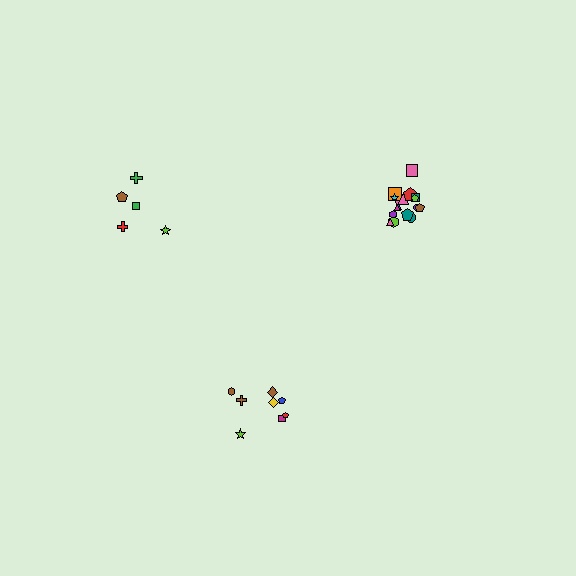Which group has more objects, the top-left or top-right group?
The top-right group.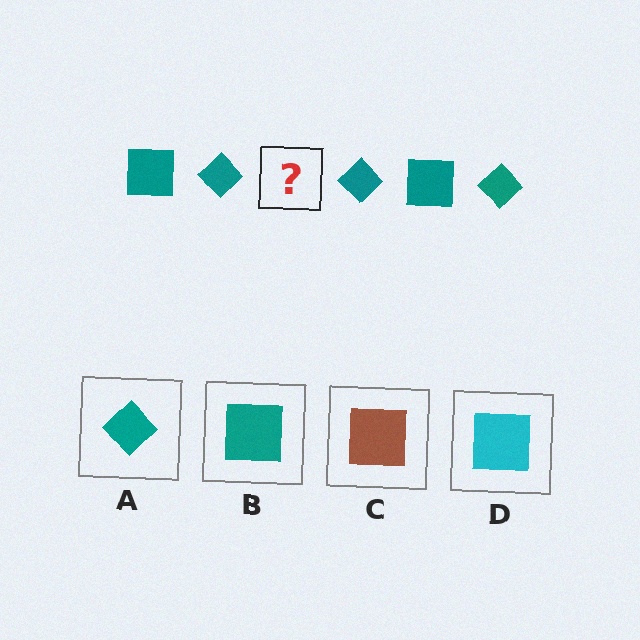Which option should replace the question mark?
Option B.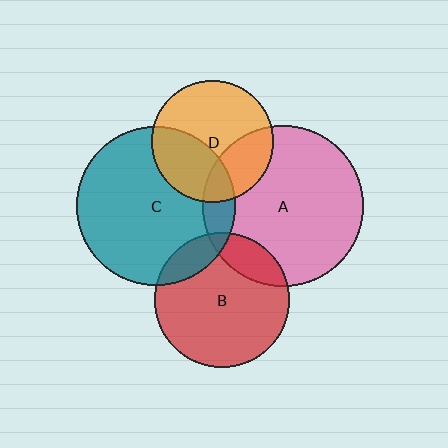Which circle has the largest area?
Circle A (pink).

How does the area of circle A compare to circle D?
Approximately 1.7 times.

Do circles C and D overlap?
Yes.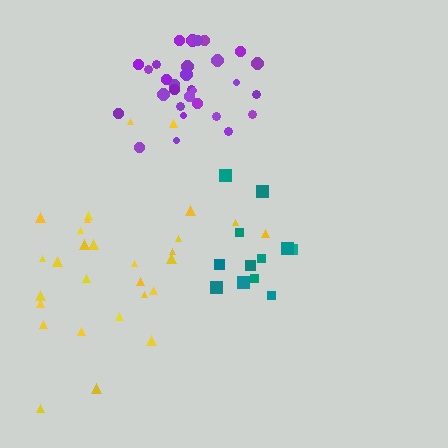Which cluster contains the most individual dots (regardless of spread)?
Purple (31).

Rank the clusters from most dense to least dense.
purple, teal, yellow.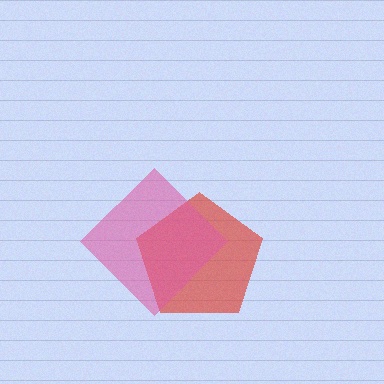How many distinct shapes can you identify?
There are 2 distinct shapes: a red pentagon, a pink diamond.